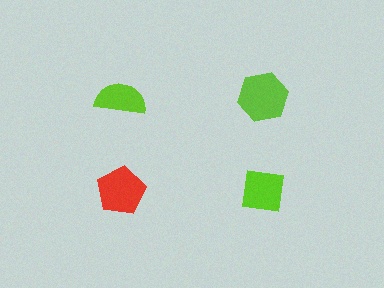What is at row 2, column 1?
A red pentagon.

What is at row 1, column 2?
A lime hexagon.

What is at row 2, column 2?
A lime square.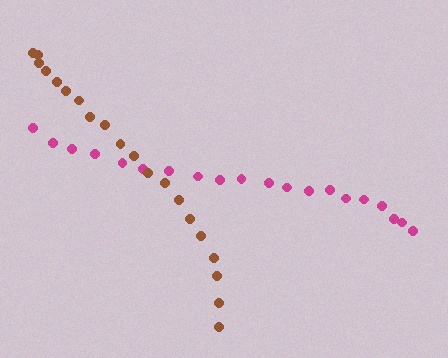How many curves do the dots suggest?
There are 2 distinct paths.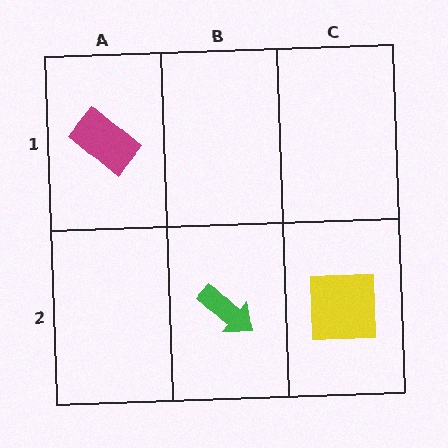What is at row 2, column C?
A yellow square.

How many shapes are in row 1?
1 shape.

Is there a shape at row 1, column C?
No, that cell is empty.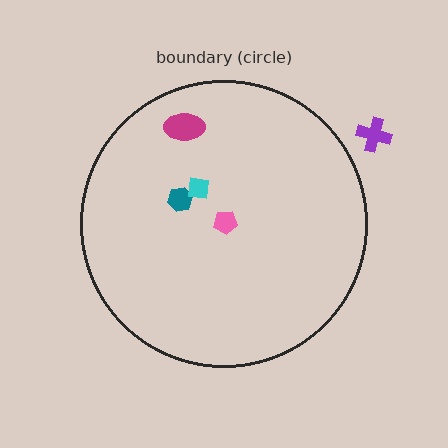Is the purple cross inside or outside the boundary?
Outside.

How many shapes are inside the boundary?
4 inside, 1 outside.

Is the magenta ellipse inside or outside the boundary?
Inside.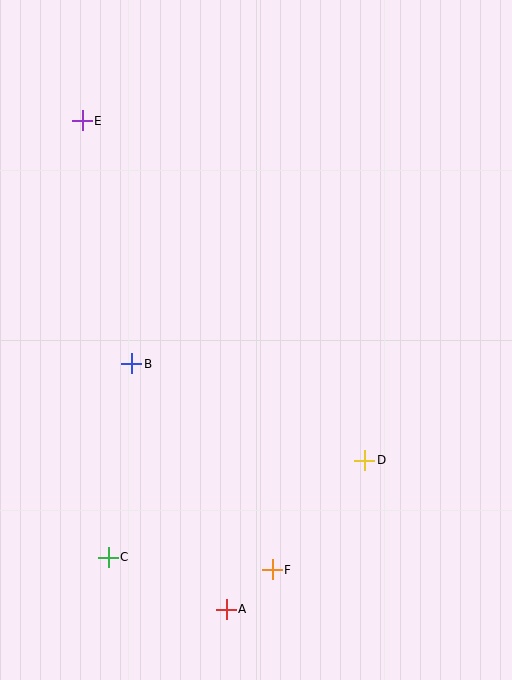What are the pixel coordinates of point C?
Point C is at (108, 557).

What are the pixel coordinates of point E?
Point E is at (82, 121).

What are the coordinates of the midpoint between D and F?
The midpoint between D and F is at (319, 515).